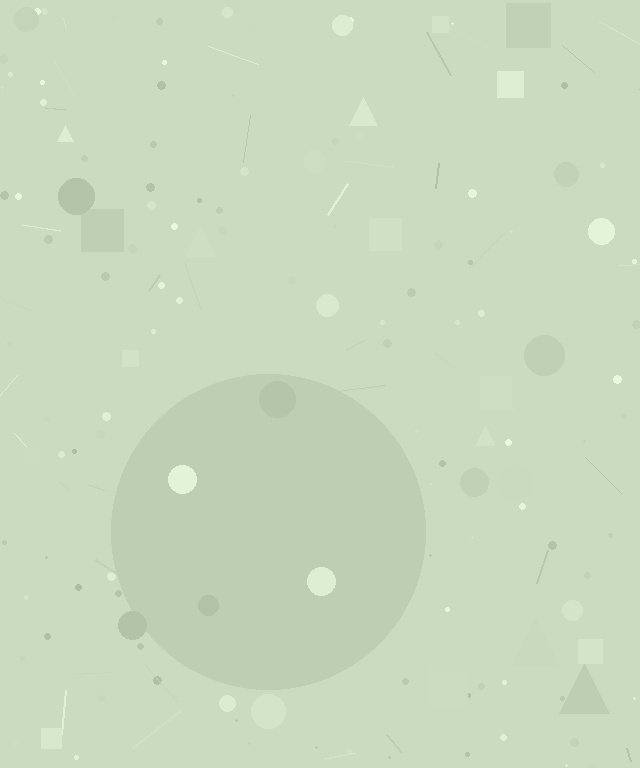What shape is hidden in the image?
A circle is hidden in the image.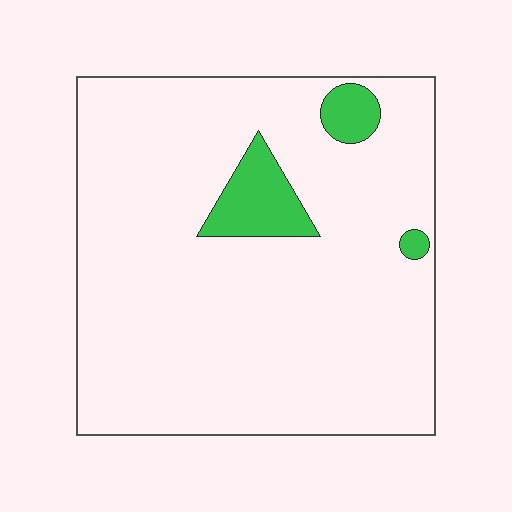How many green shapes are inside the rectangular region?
3.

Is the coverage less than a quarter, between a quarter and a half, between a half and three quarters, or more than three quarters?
Less than a quarter.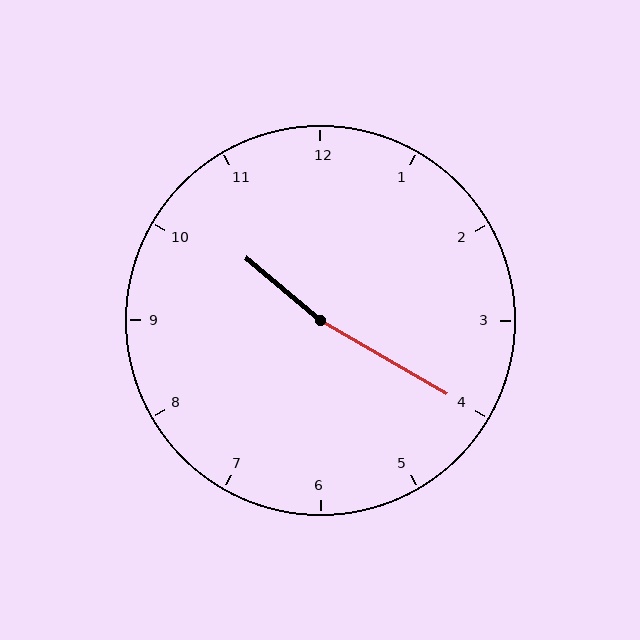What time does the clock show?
10:20.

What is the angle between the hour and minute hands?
Approximately 170 degrees.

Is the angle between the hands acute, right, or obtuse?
It is obtuse.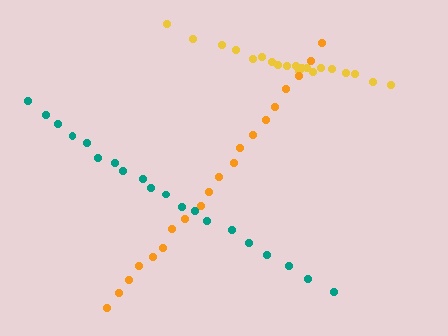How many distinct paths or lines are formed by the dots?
There are 3 distinct paths.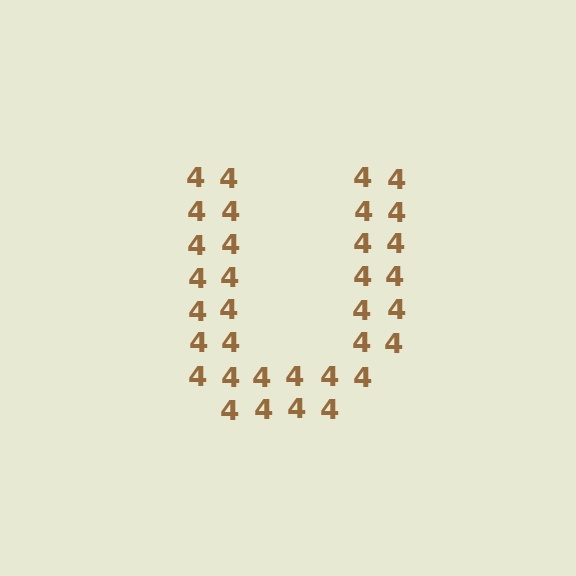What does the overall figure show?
The overall figure shows the letter U.